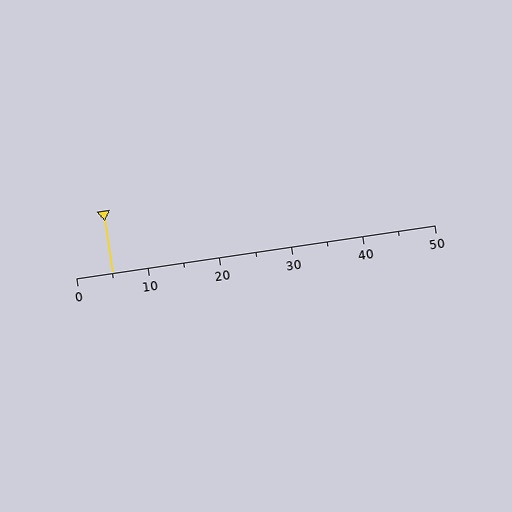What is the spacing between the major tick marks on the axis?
The major ticks are spaced 10 apart.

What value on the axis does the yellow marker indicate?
The marker indicates approximately 5.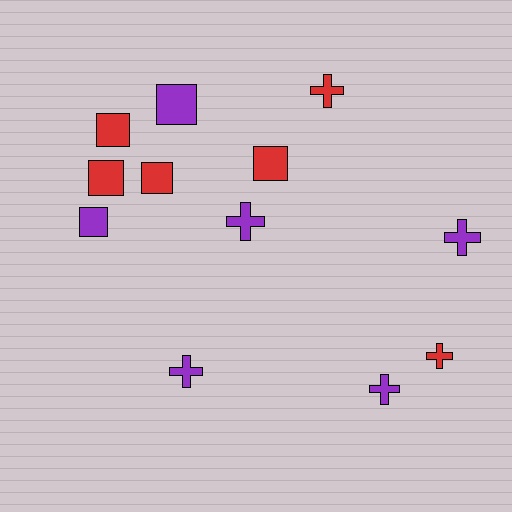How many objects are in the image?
There are 12 objects.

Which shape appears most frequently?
Cross, with 6 objects.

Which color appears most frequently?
Red, with 6 objects.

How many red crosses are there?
There are 2 red crosses.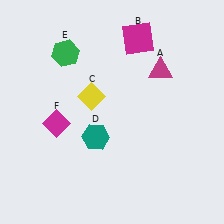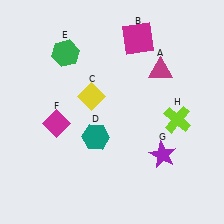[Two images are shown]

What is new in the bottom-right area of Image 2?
A lime cross (H) was added in the bottom-right area of Image 2.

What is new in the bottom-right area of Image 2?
A purple star (G) was added in the bottom-right area of Image 2.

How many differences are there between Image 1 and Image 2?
There are 2 differences between the two images.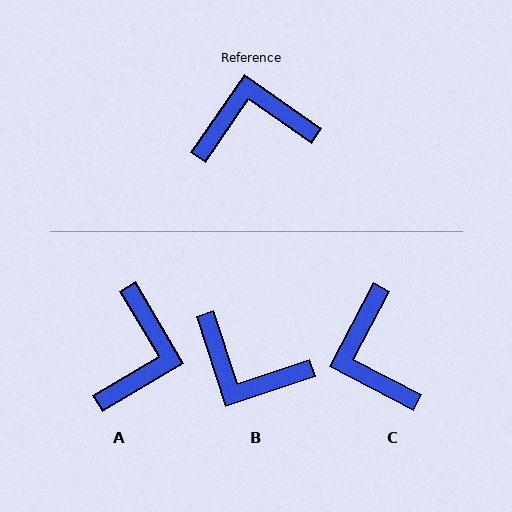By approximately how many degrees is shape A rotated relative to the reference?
Approximately 115 degrees clockwise.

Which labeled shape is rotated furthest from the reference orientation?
B, about 143 degrees away.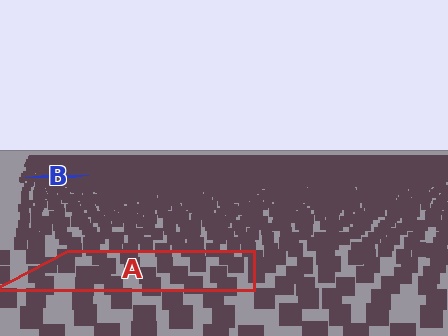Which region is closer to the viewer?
Region A is closer. The texture elements there are larger and more spread out.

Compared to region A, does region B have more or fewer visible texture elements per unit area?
Region B has more texture elements per unit area — they are packed more densely because it is farther away.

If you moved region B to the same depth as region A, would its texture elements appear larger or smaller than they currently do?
They would appear larger. At a closer depth, the same texture elements are projected at a bigger on-screen size.